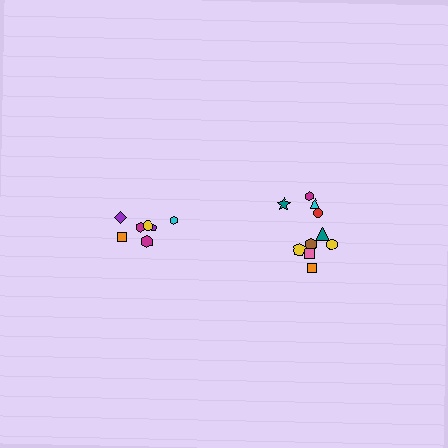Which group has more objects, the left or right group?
The right group.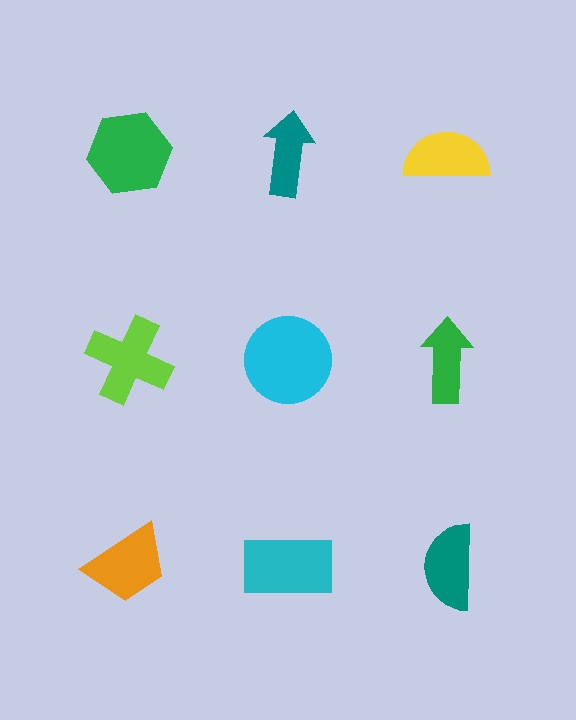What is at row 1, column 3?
A yellow semicircle.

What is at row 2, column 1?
A lime cross.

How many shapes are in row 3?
3 shapes.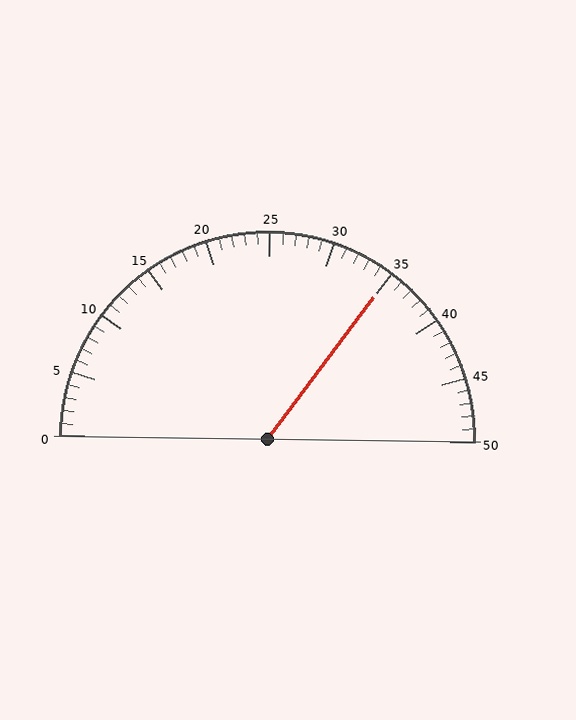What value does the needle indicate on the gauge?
The needle indicates approximately 35.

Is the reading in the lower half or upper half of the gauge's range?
The reading is in the upper half of the range (0 to 50).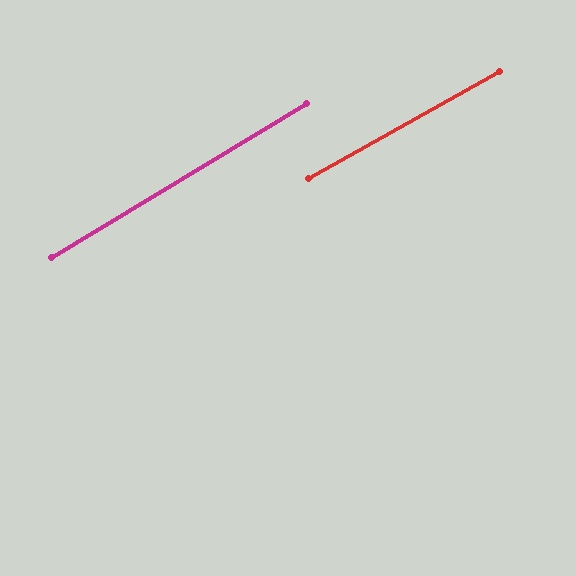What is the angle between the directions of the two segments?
Approximately 2 degrees.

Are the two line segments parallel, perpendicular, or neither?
Parallel — their directions differ by only 2.0°.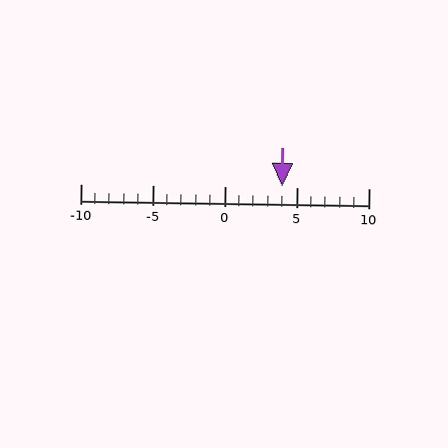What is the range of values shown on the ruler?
The ruler shows values from -10 to 10.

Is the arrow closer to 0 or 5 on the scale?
The arrow is closer to 5.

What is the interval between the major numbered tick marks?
The major tick marks are spaced 5 units apart.